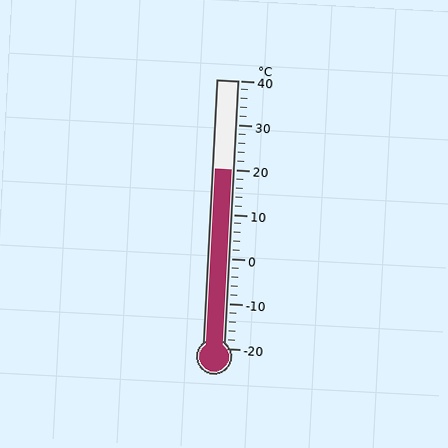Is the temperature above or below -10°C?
The temperature is above -10°C.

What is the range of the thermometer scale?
The thermometer scale ranges from -20°C to 40°C.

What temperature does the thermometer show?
The thermometer shows approximately 20°C.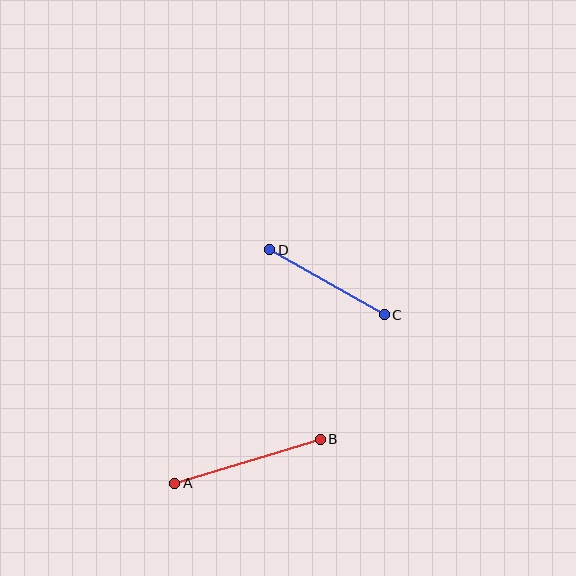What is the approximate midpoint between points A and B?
The midpoint is at approximately (247, 461) pixels.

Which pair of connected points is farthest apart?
Points A and B are farthest apart.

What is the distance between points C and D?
The distance is approximately 132 pixels.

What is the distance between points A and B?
The distance is approximately 152 pixels.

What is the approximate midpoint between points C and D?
The midpoint is at approximately (327, 282) pixels.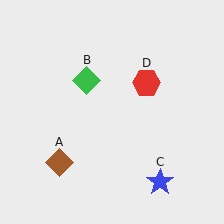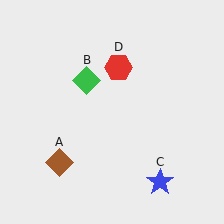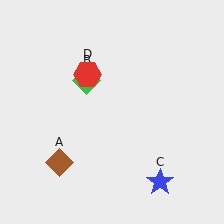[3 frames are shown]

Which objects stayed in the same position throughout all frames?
Brown diamond (object A) and green diamond (object B) and blue star (object C) remained stationary.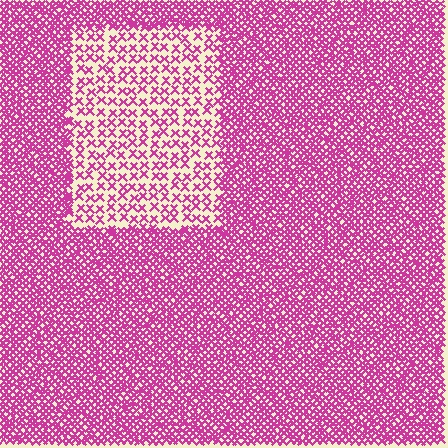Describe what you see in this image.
The image contains small magenta elements arranged at two different densities. A rectangle-shaped region is visible where the elements are less densely packed than the surrounding area.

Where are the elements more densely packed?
The elements are more densely packed outside the rectangle boundary.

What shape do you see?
I see a rectangle.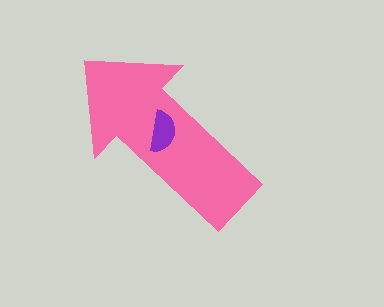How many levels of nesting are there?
2.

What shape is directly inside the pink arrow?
The purple semicircle.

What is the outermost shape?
The pink arrow.